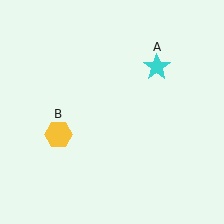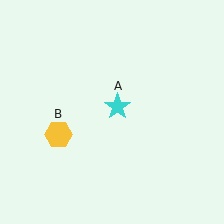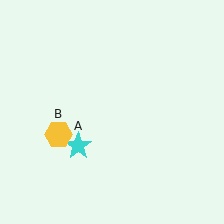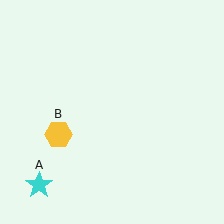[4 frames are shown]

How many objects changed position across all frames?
1 object changed position: cyan star (object A).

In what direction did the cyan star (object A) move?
The cyan star (object A) moved down and to the left.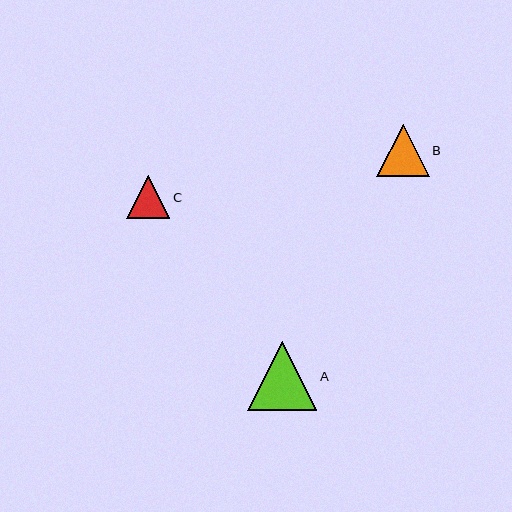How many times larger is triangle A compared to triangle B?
Triangle A is approximately 1.3 times the size of triangle B.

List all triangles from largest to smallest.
From largest to smallest: A, B, C.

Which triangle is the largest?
Triangle A is the largest with a size of approximately 69 pixels.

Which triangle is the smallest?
Triangle C is the smallest with a size of approximately 44 pixels.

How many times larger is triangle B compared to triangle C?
Triangle B is approximately 1.2 times the size of triangle C.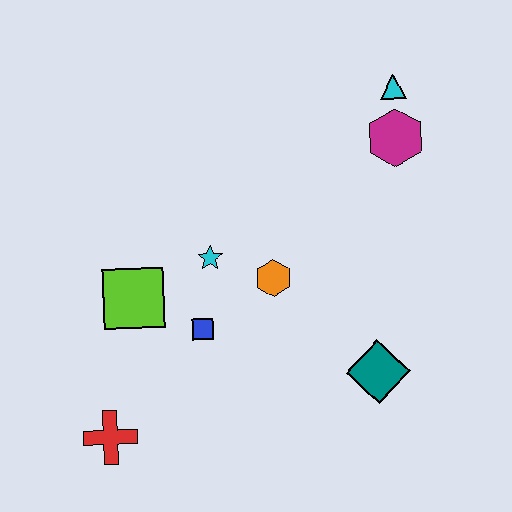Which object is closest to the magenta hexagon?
The cyan triangle is closest to the magenta hexagon.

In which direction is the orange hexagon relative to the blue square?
The orange hexagon is to the right of the blue square.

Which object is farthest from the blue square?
The cyan triangle is farthest from the blue square.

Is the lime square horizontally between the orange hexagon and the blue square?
No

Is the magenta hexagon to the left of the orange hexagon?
No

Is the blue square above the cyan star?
No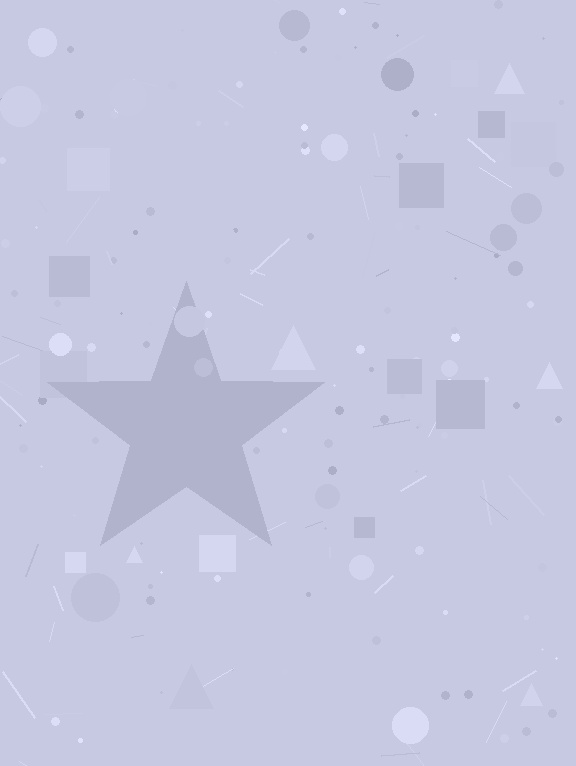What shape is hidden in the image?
A star is hidden in the image.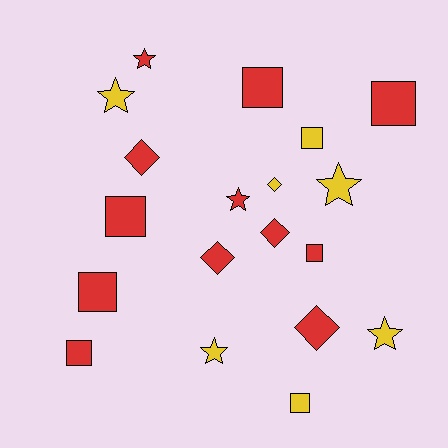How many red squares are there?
There are 6 red squares.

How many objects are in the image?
There are 19 objects.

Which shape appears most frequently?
Square, with 8 objects.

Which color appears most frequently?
Red, with 12 objects.